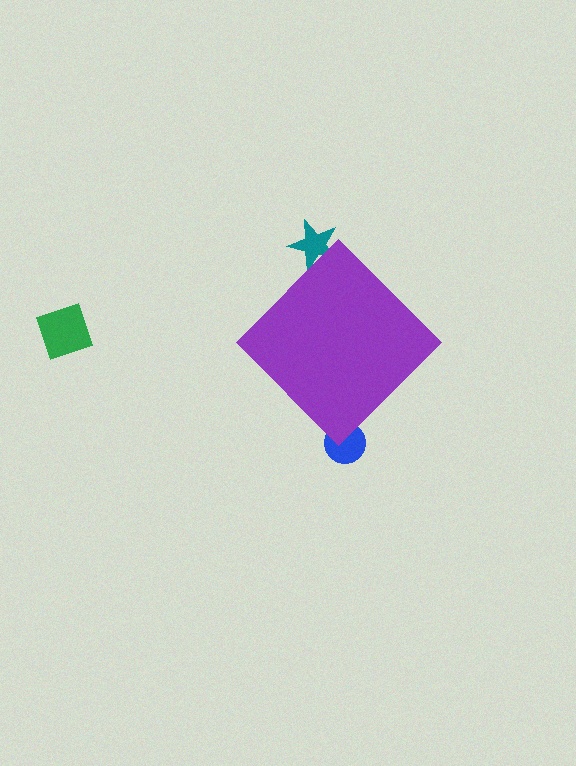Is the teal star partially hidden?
Yes, the teal star is partially hidden behind the purple diamond.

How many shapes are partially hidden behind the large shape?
2 shapes are partially hidden.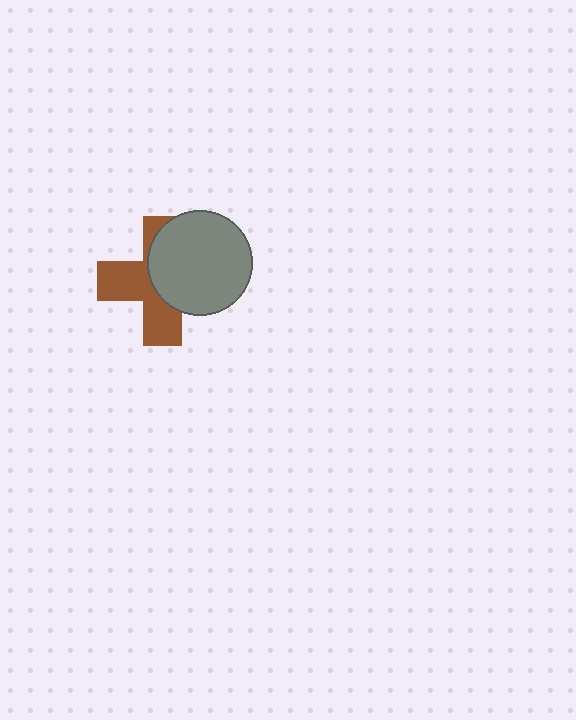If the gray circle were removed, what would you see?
You would see the complete brown cross.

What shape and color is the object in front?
The object in front is a gray circle.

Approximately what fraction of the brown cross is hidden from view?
Roughly 50% of the brown cross is hidden behind the gray circle.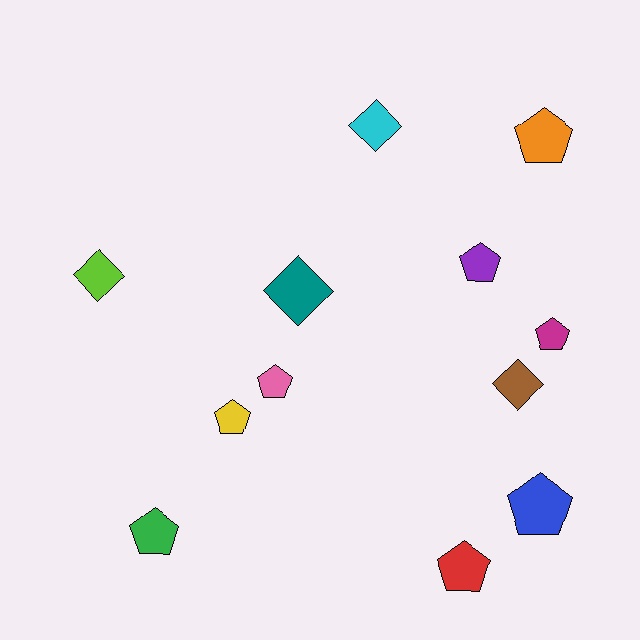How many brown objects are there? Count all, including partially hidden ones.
There is 1 brown object.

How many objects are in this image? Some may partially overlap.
There are 12 objects.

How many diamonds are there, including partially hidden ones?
There are 4 diamonds.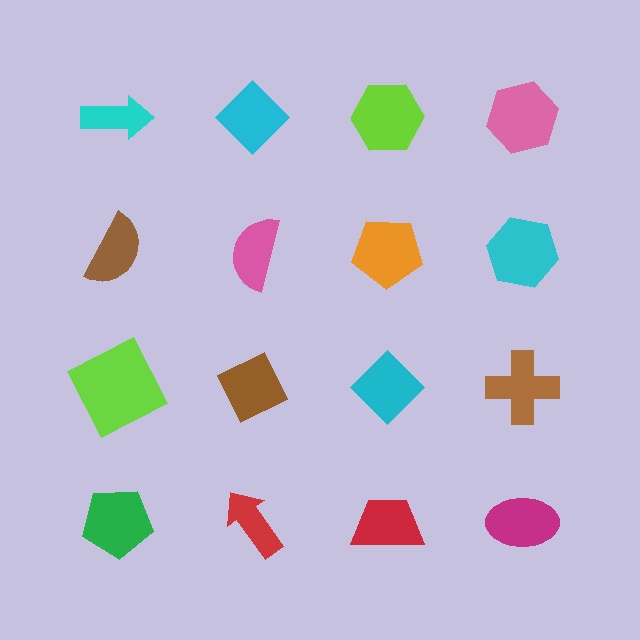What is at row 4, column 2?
A red arrow.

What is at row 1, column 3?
A lime hexagon.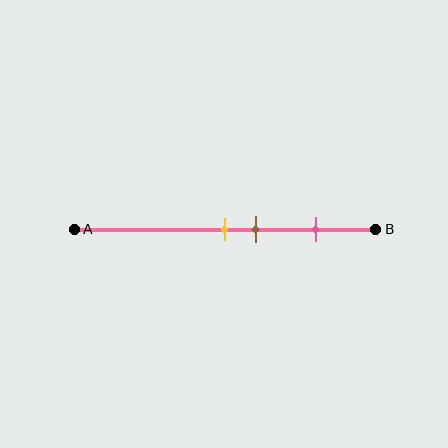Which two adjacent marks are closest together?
The yellow and brown marks are the closest adjacent pair.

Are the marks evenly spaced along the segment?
No, the marks are not evenly spaced.